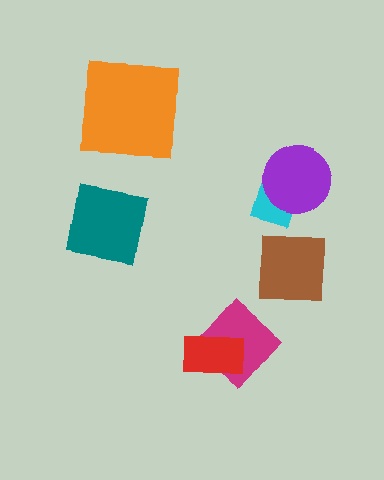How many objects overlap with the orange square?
0 objects overlap with the orange square.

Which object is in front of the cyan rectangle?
The purple circle is in front of the cyan rectangle.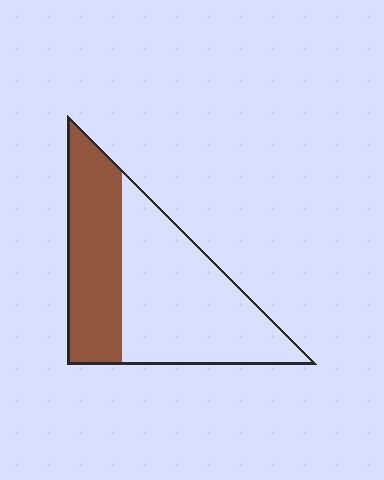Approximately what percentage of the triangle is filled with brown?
Approximately 40%.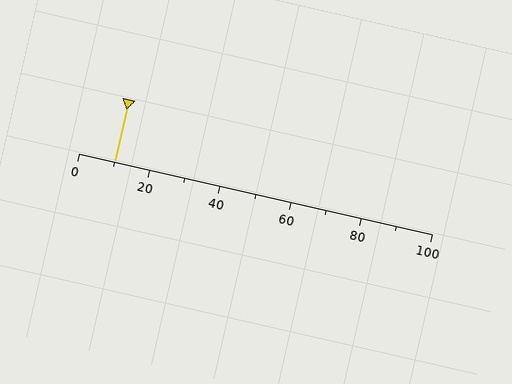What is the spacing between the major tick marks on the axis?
The major ticks are spaced 20 apart.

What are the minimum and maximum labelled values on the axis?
The axis runs from 0 to 100.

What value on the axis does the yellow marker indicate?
The marker indicates approximately 10.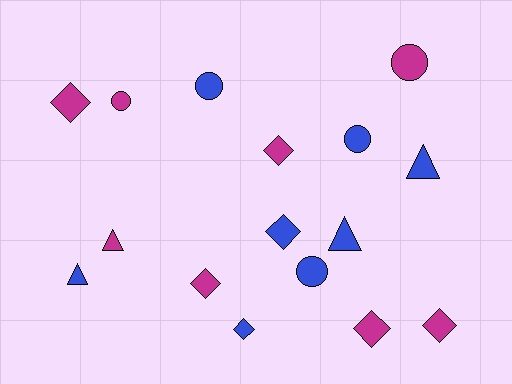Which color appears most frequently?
Blue, with 8 objects.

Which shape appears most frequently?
Diamond, with 7 objects.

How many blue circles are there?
There are 3 blue circles.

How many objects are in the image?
There are 16 objects.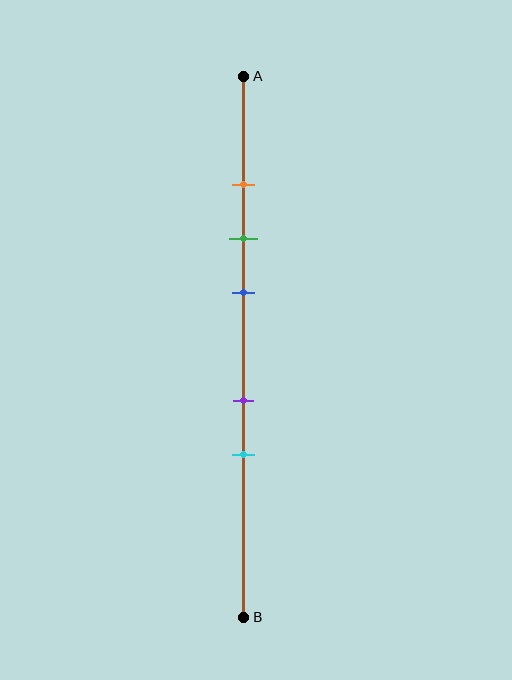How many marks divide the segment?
There are 5 marks dividing the segment.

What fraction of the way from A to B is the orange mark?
The orange mark is approximately 20% (0.2) of the way from A to B.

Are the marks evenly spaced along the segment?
No, the marks are not evenly spaced.